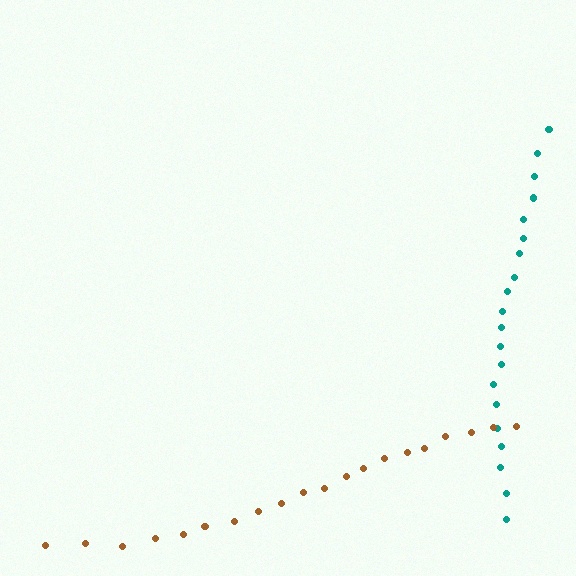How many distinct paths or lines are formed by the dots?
There are 2 distinct paths.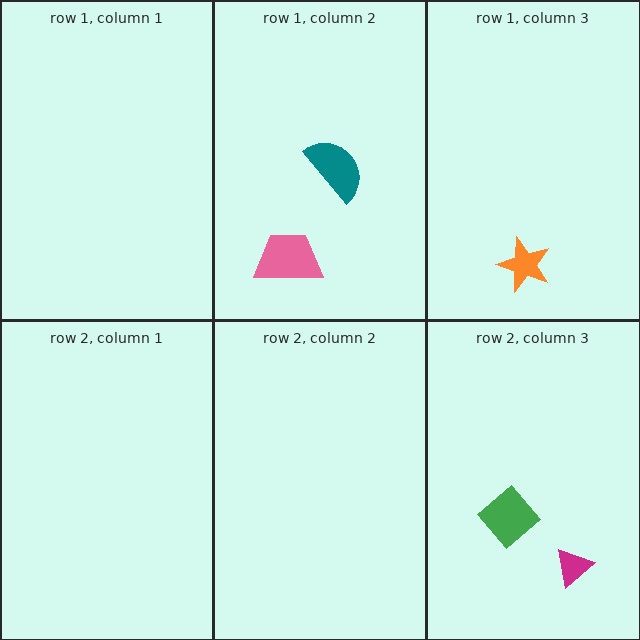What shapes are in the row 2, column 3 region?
The magenta triangle, the green diamond.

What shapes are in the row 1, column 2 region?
The pink trapezoid, the teal semicircle.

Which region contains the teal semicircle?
The row 1, column 2 region.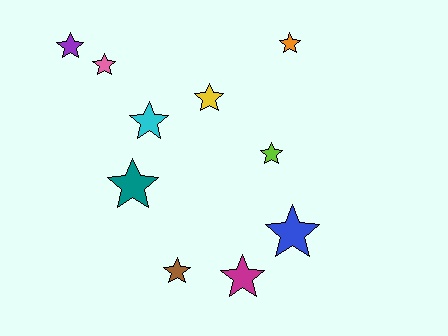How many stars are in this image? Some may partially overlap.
There are 10 stars.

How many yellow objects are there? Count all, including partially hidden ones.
There is 1 yellow object.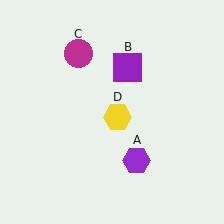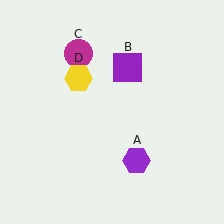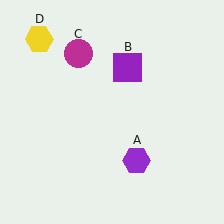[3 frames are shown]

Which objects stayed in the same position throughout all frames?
Purple hexagon (object A) and purple square (object B) and magenta circle (object C) remained stationary.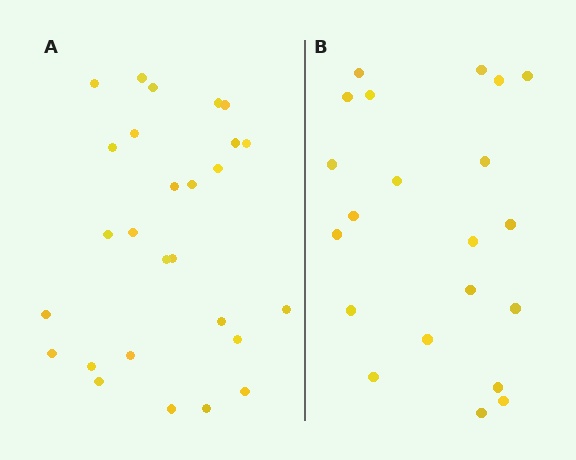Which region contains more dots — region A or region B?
Region A (the left region) has more dots.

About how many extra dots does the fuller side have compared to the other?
Region A has about 6 more dots than region B.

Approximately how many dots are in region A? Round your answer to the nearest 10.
About 30 dots. (The exact count is 27, which rounds to 30.)